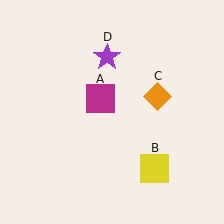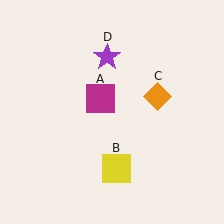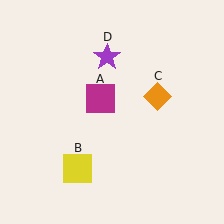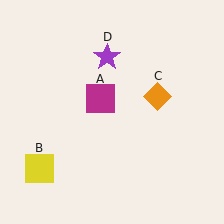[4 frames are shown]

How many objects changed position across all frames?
1 object changed position: yellow square (object B).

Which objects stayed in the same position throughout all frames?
Magenta square (object A) and orange diamond (object C) and purple star (object D) remained stationary.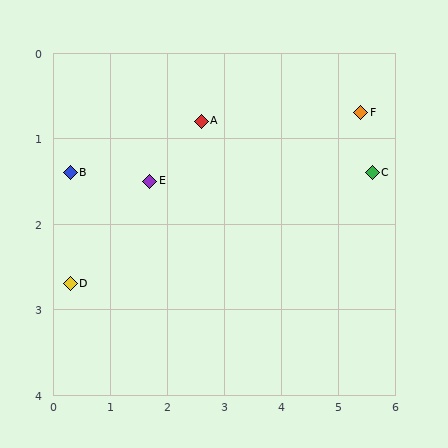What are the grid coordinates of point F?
Point F is at approximately (5.4, 0.7).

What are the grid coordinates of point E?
Point E is at approximately (1.7, 1.5).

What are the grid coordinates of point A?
Point A is at approximately (2.6, 0.8).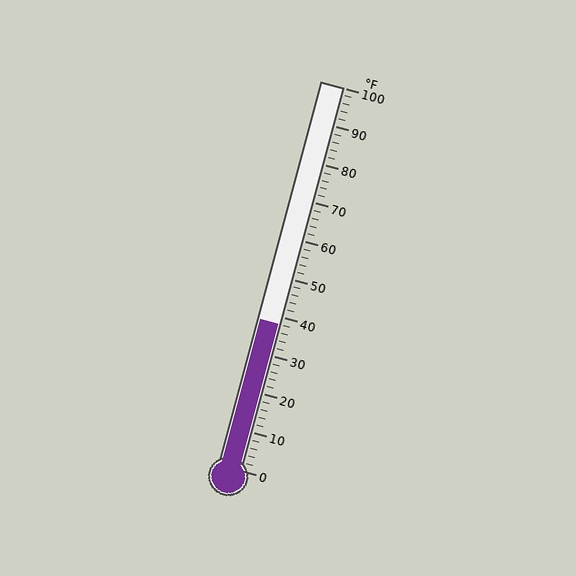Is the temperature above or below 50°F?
The temperature is below 50°F.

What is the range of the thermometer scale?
The thermometer scale ranges from 0°F to 100°F.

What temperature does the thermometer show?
The thermometer shows approximately 38°F.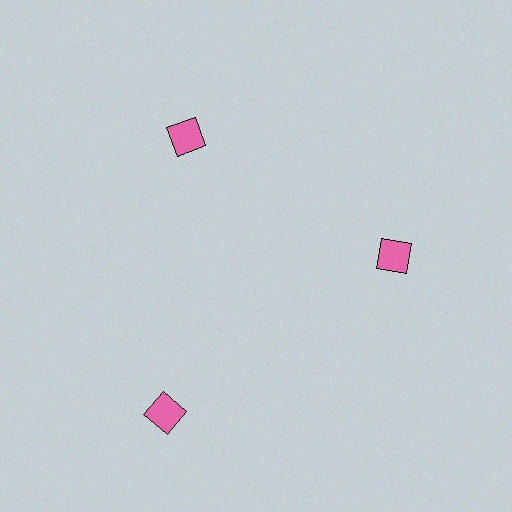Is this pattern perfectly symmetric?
No. The 3 pink squares are arranged in a ring, but one element near the 7 o'clock position is pushed outward from the center, breaking the 3-fold rotational symmetry.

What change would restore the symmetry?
The symmetry would be restored by moving it inward, back onto the ring so that all 3 squares sit at equal angles and equal distance from the center.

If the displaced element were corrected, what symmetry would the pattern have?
It would have 3-fold rotational symmetry — the pattern would map onto itself every 120 degrees.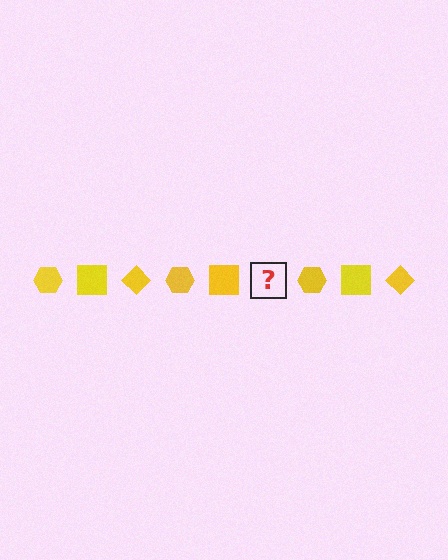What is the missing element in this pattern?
The missing element is a yellow diamond.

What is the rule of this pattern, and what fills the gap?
The rule is that the pattern cycles through hexagon, square, diamond shapes in yellow. The gap should be filled with a yellow diamond.